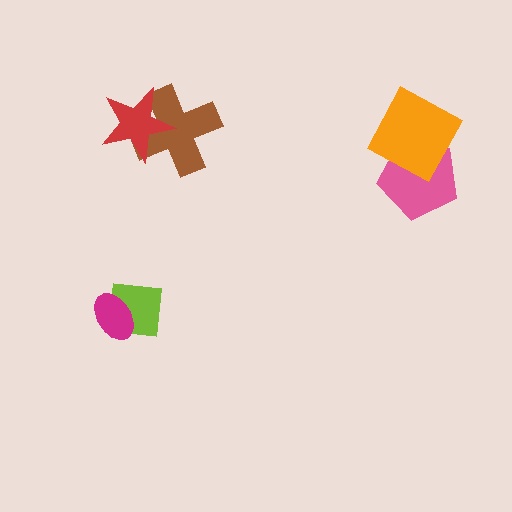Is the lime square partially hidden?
Yes, it is partially covered by another shape.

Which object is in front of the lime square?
The magenta ellipse is in front of the lime square.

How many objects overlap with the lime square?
1 object overlaps with the lime square.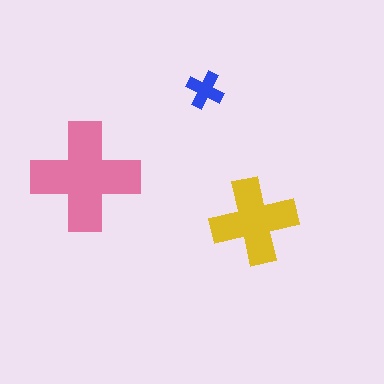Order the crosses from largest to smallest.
the pink one, the yellow one, the blue one.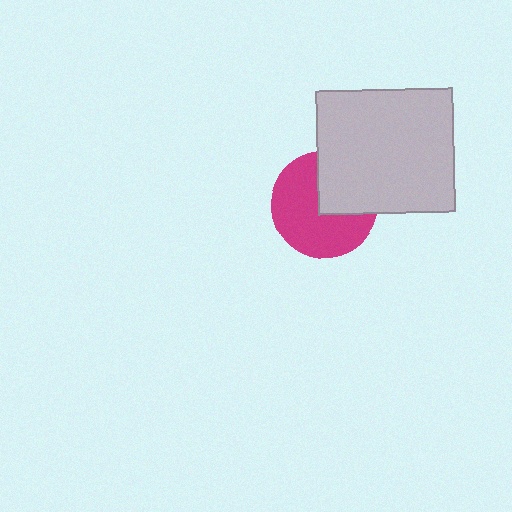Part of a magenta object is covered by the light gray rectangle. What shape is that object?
It is a circle.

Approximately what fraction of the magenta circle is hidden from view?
Roughly 36% of the magenta circle is hidden behind the light gray rectangle.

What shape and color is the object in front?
The object in front is a light gray rectangle.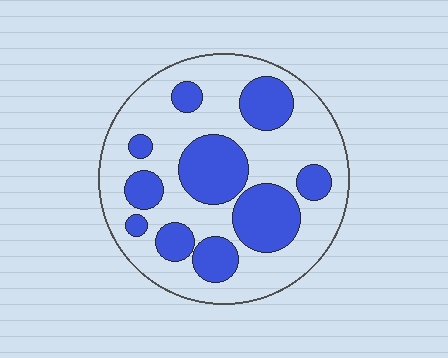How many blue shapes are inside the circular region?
10.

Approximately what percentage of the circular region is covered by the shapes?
Approximately 35%.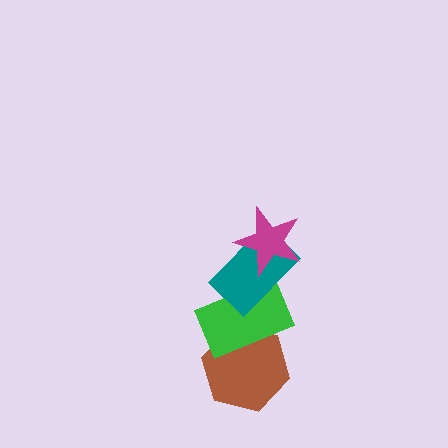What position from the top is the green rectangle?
The green rectangle is 3rd from the top.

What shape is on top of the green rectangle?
The teal rectangle is on top of the green rectangle.